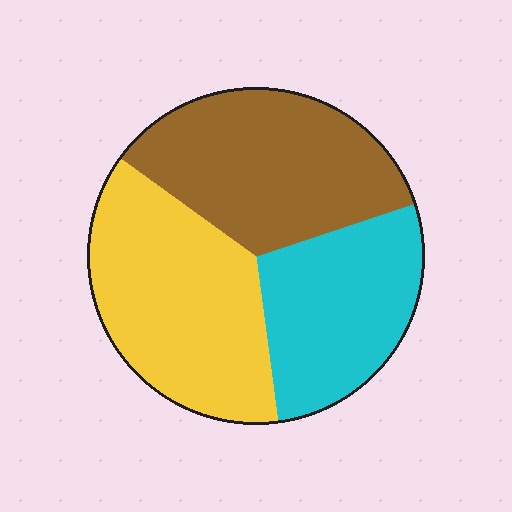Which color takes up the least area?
Cyan, at roughly 30%.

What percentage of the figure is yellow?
Yellow takes up between a quarter and a half of the figure.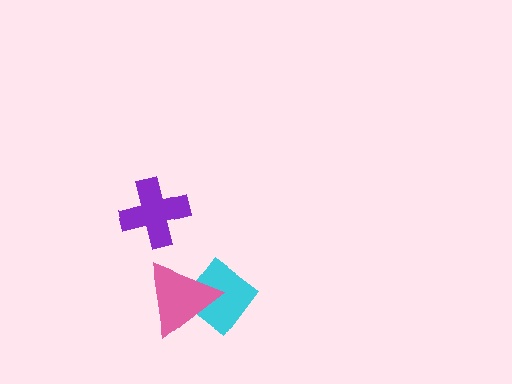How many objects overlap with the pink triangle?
1 object overlaps with the pink triangle.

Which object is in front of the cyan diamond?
The pink triangle is in front of the cyan diamond.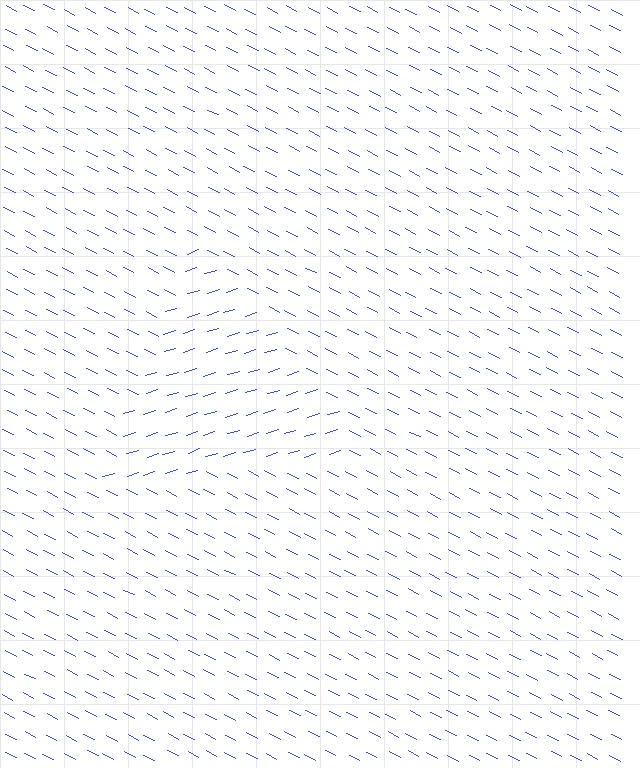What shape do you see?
I see a triangle.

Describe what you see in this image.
The image is filled with small blue line segments. A triangle region in the image has lines oriented differently from the surrounding lines, creating a visible texture boundary.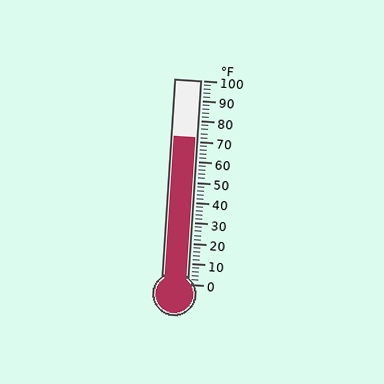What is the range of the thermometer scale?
The thermometer scale ranges from 0°F to 100°F.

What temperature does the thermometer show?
The thermometer shows approximately 72°F.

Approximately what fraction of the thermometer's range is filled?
The thermometer is filled to approximately 70% of its range.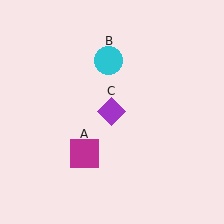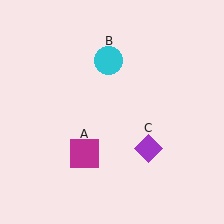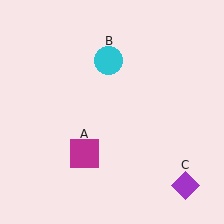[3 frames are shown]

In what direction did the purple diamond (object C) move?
The purple diamond (object C) moved down and to the right.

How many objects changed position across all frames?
1 object changed position: purple diamond (object C).